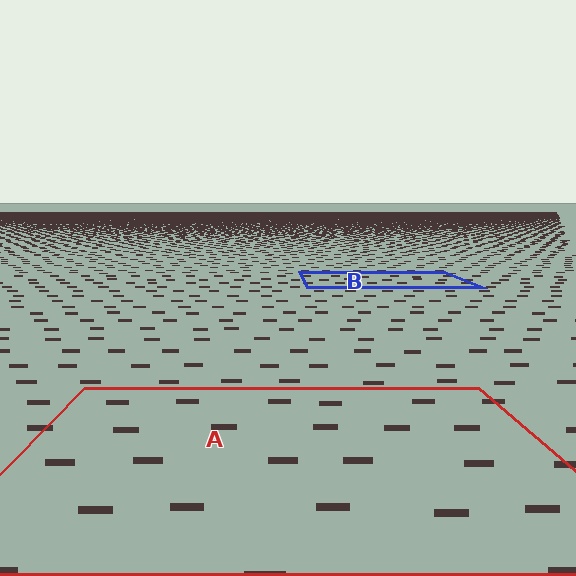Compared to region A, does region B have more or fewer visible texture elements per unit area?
Region B has more texture elements per unit area — they are packed more densely because it is farther away.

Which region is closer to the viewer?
Region A is closer. The texture elements there are larger and more spread out.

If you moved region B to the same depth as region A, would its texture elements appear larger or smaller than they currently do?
They would appear larger. At a closer depth, the same texture elements are projected at a bigger on-screen size.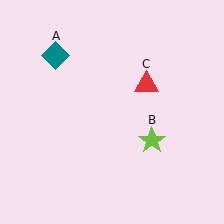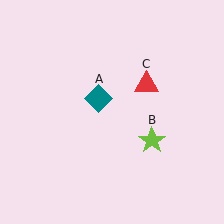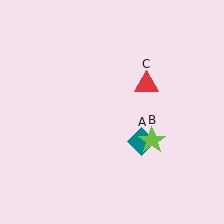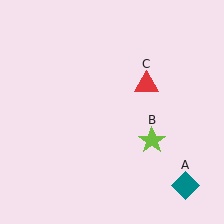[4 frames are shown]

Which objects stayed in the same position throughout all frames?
Lime star (object B) and red triangle (object C) remained stationary.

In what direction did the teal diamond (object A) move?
The teal diamond (object A) moved down and to the right.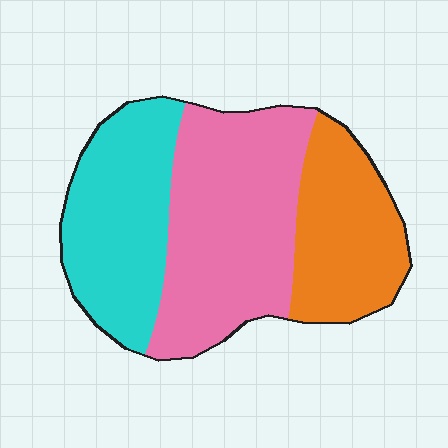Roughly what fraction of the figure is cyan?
Cyan covers 31% of the figure.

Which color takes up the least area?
Orange, at roughly 25%.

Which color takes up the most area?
Pink, at roughly 45%.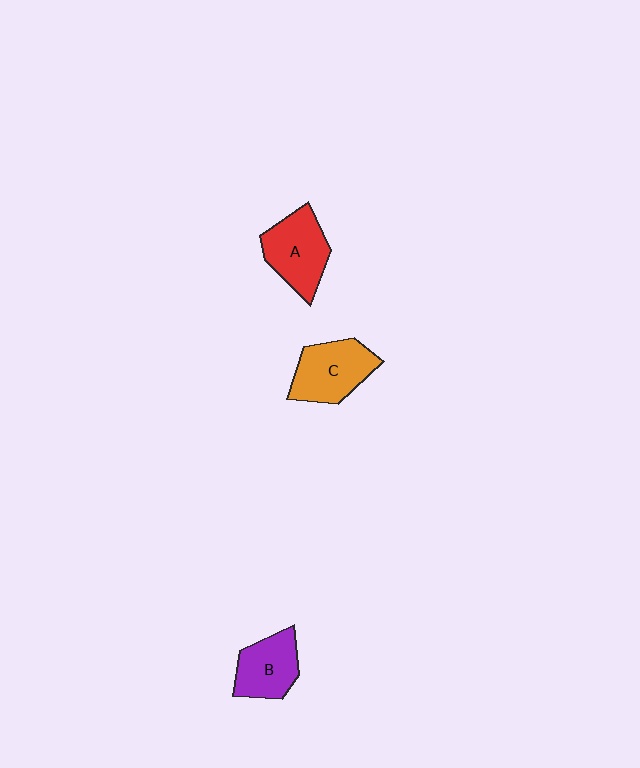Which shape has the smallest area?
Shape B (purple).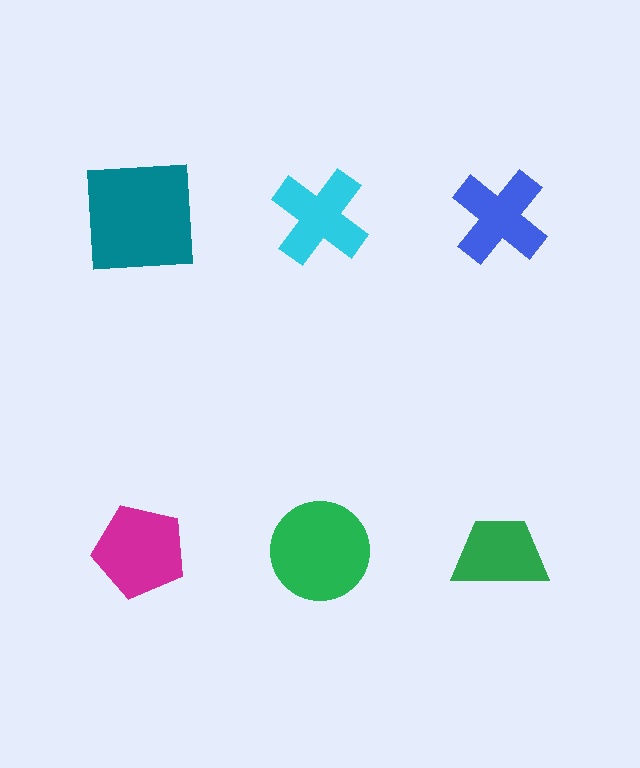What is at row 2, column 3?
A green trapezoid.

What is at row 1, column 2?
A cyan cross.